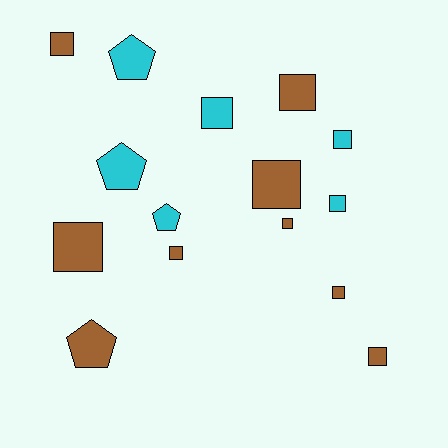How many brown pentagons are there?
There is 1 brown pentagon.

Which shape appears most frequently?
Square, with 11 objects.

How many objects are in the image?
There are 15 objects.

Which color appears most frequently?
Brown, with 9 objects.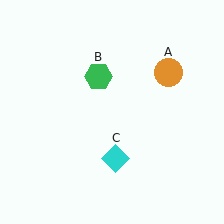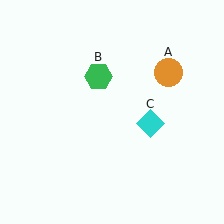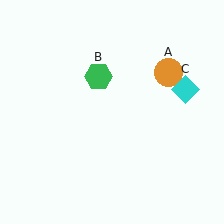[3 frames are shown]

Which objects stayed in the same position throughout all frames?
Orange circle (object A) and green hexagon (object B) remained stationary.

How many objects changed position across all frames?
1 object changed position: cyan diamond (object C).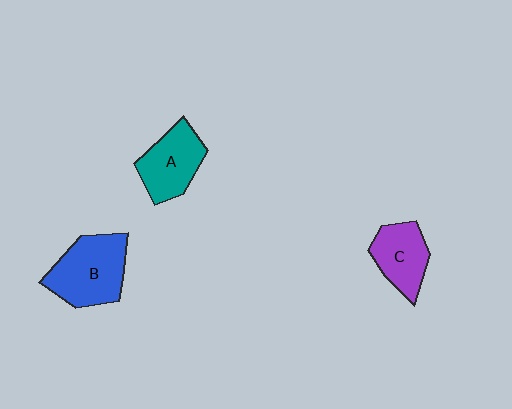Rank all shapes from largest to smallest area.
From largest to smallest: B (blue), A (teal), C (purple).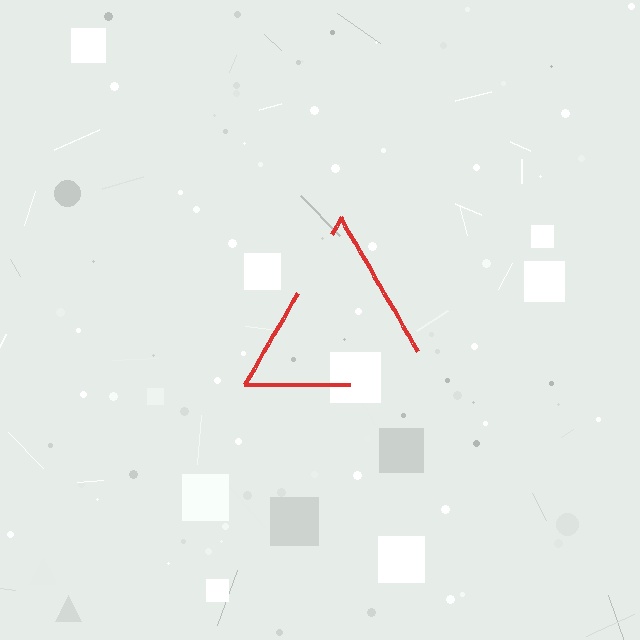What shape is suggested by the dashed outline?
The dashed outline suggests a triangle.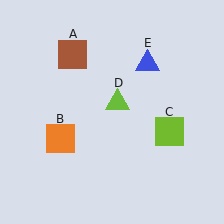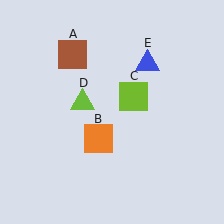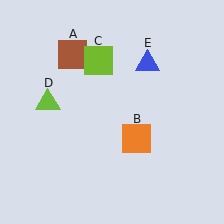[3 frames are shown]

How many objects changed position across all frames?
3 objects changed position: orange square (object B), lime square (object C), lime triangle (object D).